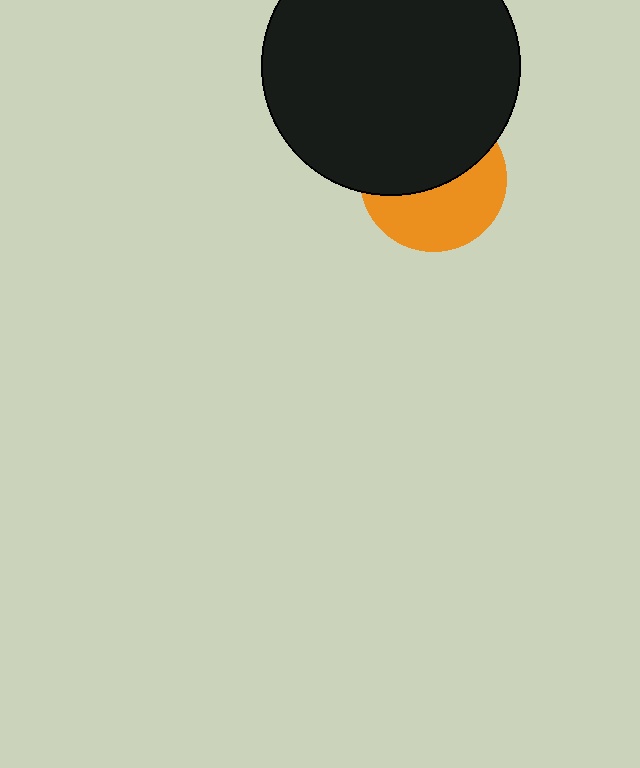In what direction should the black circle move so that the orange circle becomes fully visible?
The black circle should move up. That is the shortest direction to clear the overlap and leave the orange circle fully visible.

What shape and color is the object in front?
The object in front is a black circle.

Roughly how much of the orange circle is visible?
About half of it is visible (roughly 48%).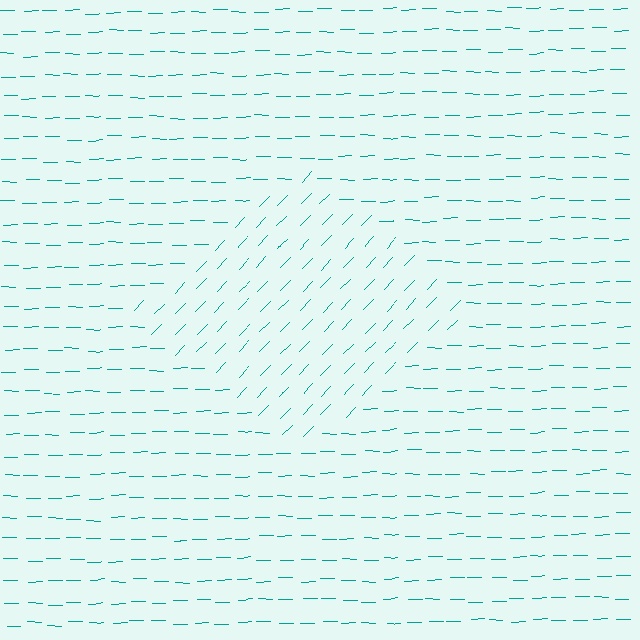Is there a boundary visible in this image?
Yes, there is a texture boundary formed by a change in line orientation.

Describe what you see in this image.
The image is filled with small teal line segments. A diamond region in the image has lines oriented differently from the surrounding lines, creating a visible texture boundary.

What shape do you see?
I see a diamond.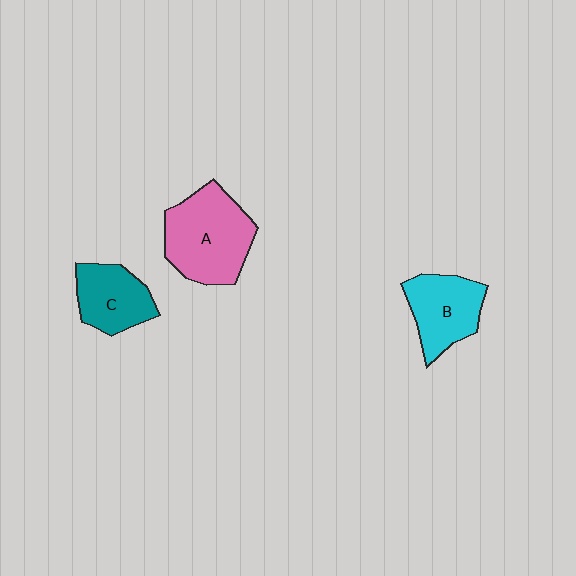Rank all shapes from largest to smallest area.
From largest to smallest: A (pink), B (cyan), C (teal).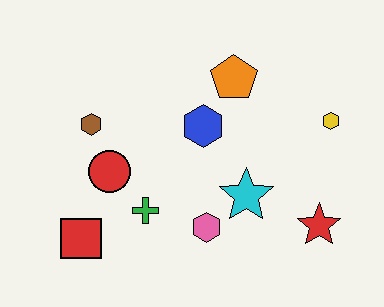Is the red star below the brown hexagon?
Yes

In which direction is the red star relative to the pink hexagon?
The red star is to the right of the pink hexagon.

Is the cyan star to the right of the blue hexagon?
Yes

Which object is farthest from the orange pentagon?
The red square is farthest from the orange pentagon.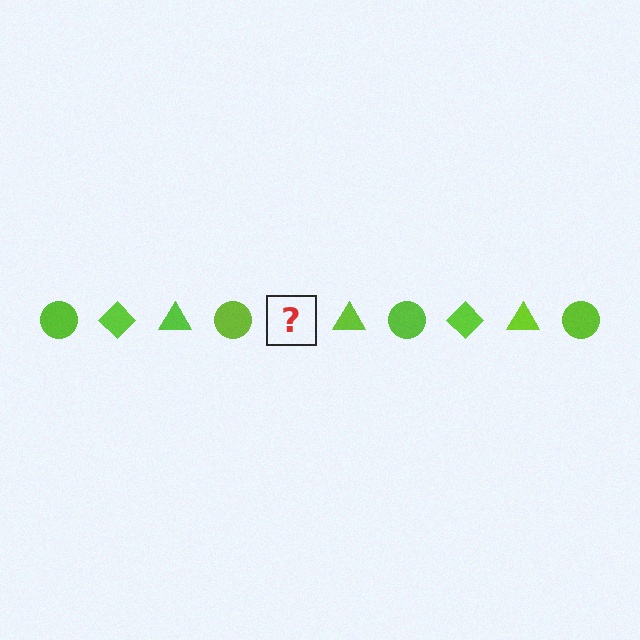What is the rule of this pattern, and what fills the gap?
The rule is that the pattern cycles through circle, diamond, triangle shapes in lime. The gap should be filled with a lime diamond.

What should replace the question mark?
The question mark should be replaced with a lime diamond.